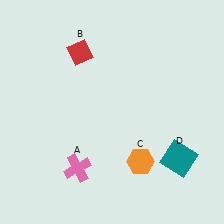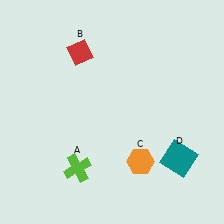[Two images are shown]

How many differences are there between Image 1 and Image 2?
There is 1 difference between the two images.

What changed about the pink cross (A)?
In Image 1, A is pink. In Image 2, it changed to lime.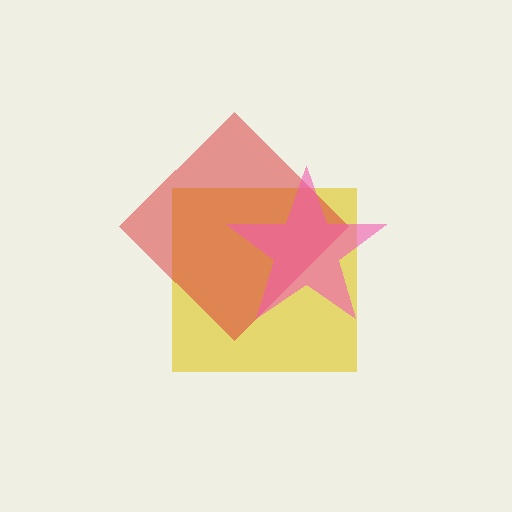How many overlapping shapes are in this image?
There are 3 overlapping shapes in the image.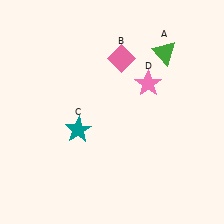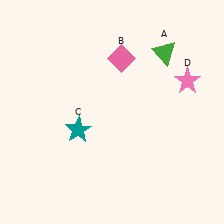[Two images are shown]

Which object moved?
The pink star (D) moved right.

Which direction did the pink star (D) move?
The pink star (D) moved right.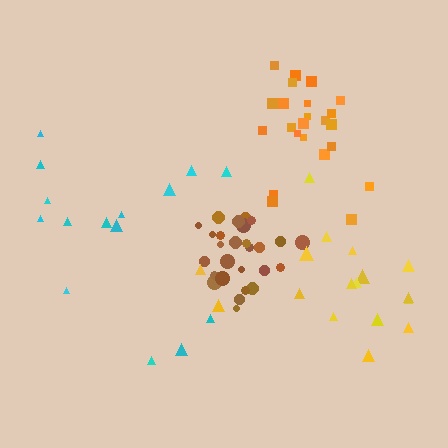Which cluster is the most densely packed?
Brown.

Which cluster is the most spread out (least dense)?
Cyan.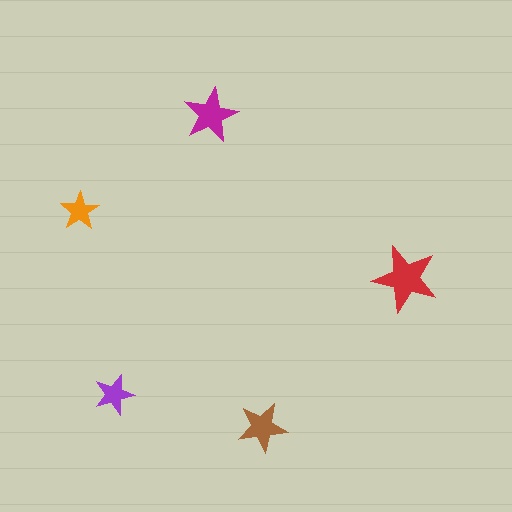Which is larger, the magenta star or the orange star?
The magenta one.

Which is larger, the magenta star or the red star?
The red one.